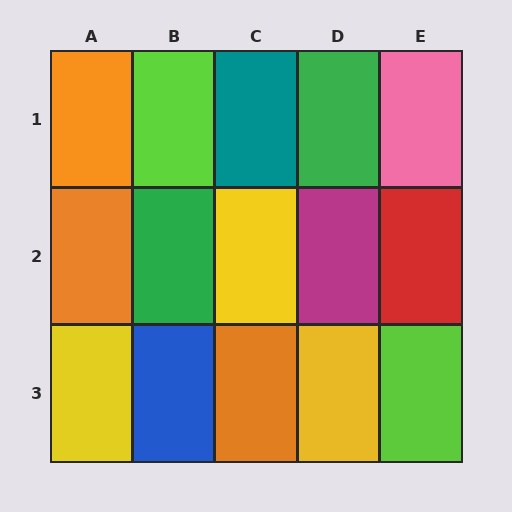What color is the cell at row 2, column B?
Green.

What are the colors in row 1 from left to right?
Orange, lime, teal, green, pink.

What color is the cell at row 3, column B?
Blue.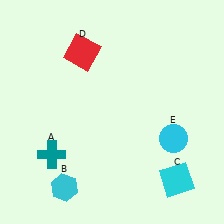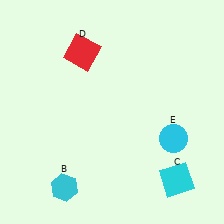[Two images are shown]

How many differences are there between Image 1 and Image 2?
There is 1 difference between the two images.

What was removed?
The teal cross (A) was removed in Image 2.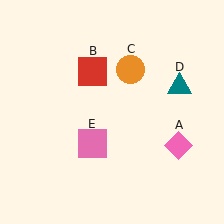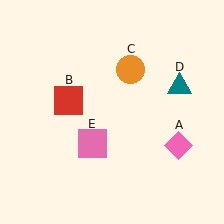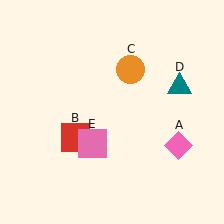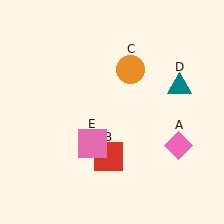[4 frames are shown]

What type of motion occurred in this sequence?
The red square (object B) rotated counterclockwise around the center of the scene.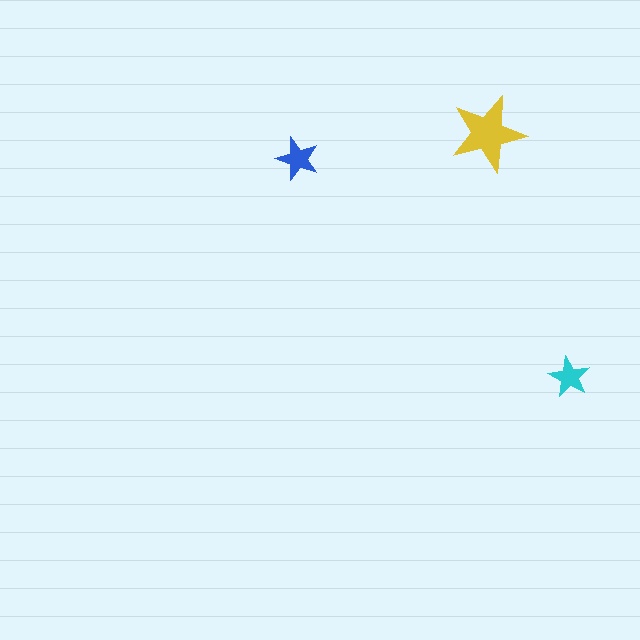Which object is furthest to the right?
The cyan star is rightmost.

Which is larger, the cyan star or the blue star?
The blue one.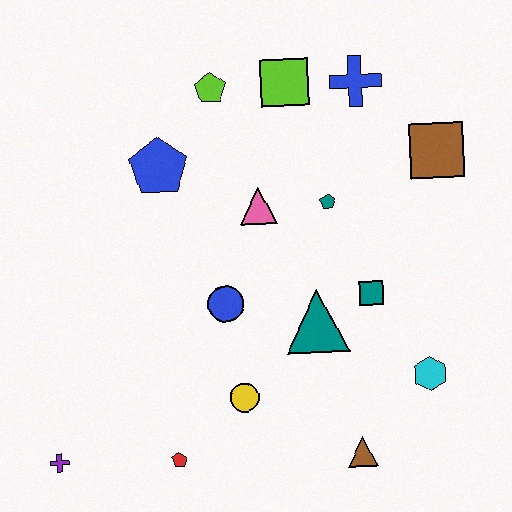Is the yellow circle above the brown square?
No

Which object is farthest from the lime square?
The purple cross is farthest from the lime square.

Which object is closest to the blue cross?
The lime square is closest to the blue cross.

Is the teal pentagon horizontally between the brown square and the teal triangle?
Yes